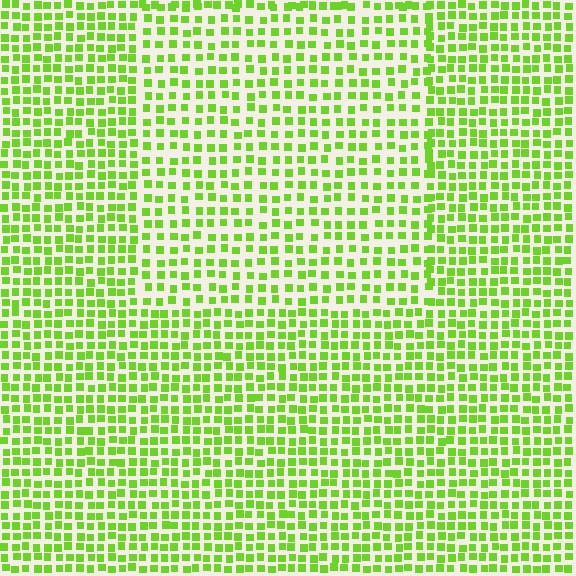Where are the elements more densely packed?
The elements are more densely packed outside the rectangle boundary.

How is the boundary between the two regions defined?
The boundary is defined by a change in element density (approximately 1.4x ratio). All elements are the same color, size, and shape.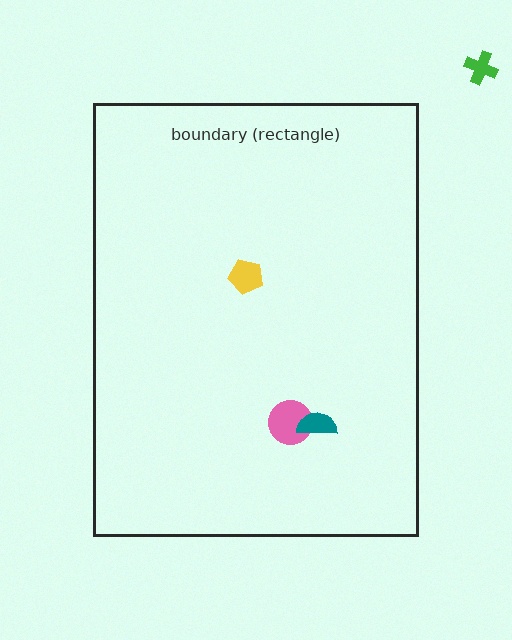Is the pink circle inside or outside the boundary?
Inside.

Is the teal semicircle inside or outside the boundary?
Inside.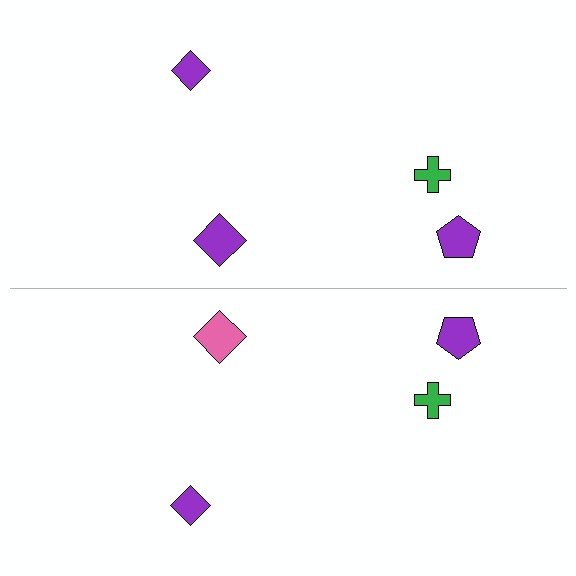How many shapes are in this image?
There are 8 shapes in this image.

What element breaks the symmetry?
The pink diamond on the bottom side breaks the symmetry — its mirror counterpart is purple.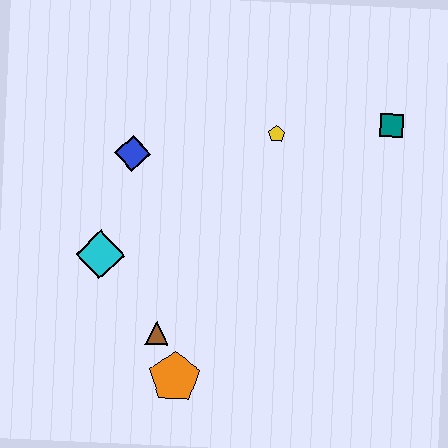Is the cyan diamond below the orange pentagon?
No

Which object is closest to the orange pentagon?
The brown triangle is closest to the orange pentagon.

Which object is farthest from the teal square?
The orange pentagon is farthest from the teal square.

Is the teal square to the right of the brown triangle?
Yes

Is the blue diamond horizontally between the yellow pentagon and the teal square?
No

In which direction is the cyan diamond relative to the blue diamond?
The cyan diamond is below the blue diamond.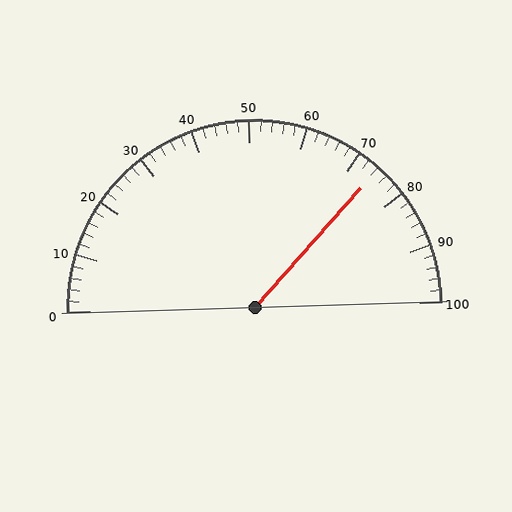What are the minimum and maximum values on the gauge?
The gauge ranges from 0 to 100.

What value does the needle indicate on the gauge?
The needle indicates approximately 74.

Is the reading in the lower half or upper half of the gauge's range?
The reading is in the upper half of the range (0 to 100).